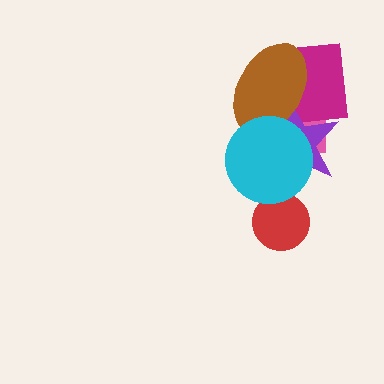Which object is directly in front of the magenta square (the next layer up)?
The purple star is directly in front of the magenta square.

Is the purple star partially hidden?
Yes, it is partially covered by another shape.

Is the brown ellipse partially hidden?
Yes, it is partially covered by another shape.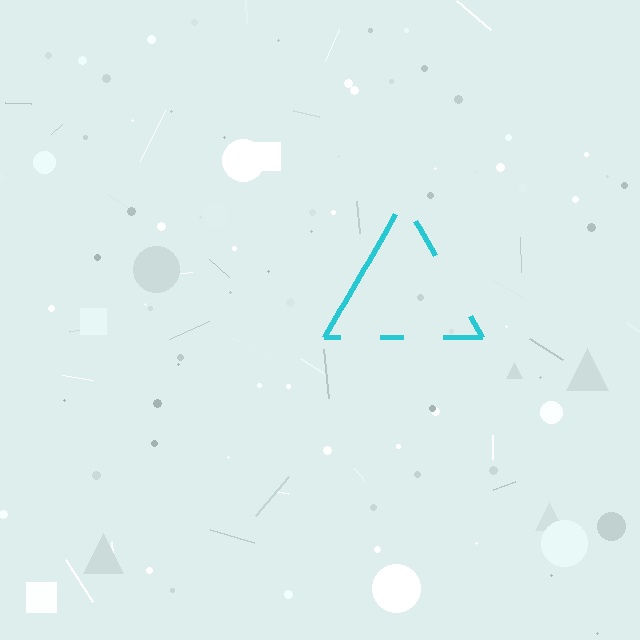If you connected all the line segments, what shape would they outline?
They would outline a triangle.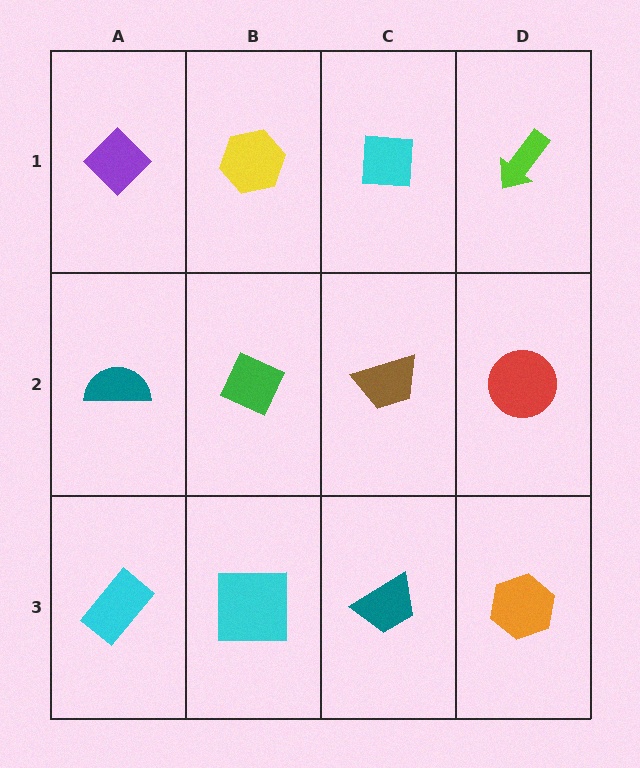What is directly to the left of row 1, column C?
A yellow hexagon.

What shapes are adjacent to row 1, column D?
A red circle (row 2, column D), a cyan square (row 1, column C).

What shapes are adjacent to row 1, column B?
A green diamond (row 2, column B), a purple diamond (row 1, column A), a cyan square (row 1, column C).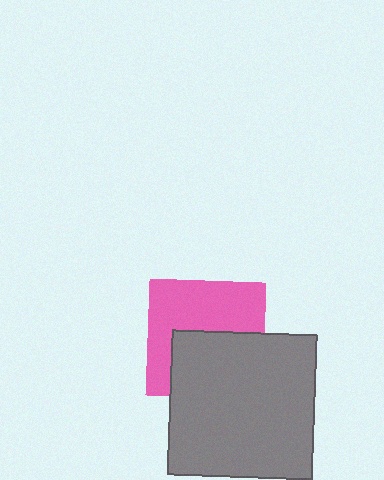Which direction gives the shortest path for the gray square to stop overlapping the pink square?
Moving down gives the shortest separation.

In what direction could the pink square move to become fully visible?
The pink square could move up. That would shift it out from behind the gray square entirely.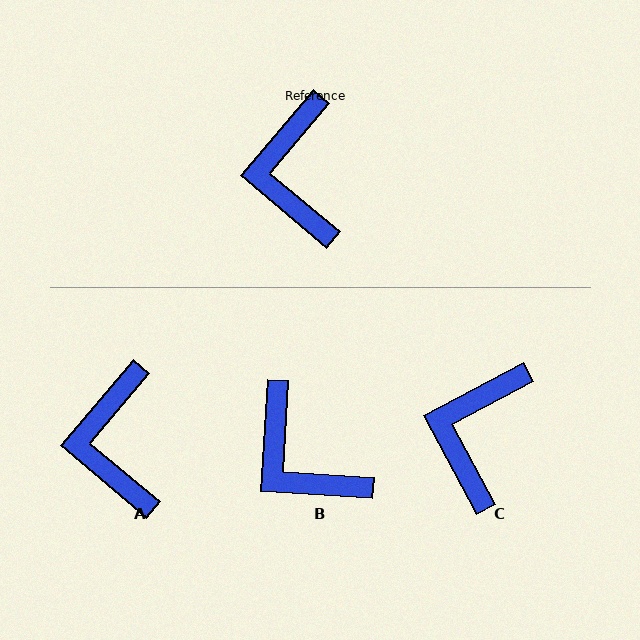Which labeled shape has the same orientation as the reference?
A.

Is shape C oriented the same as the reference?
No, it is off by about 22 degrees.